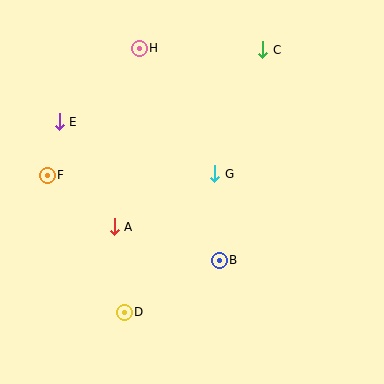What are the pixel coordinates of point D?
Point D is at (124, 312).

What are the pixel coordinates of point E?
Point E is at (59, 122).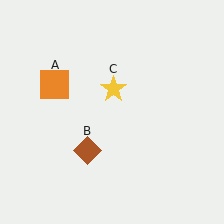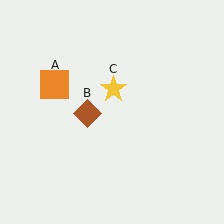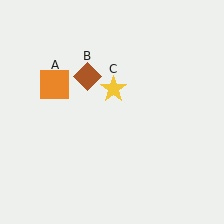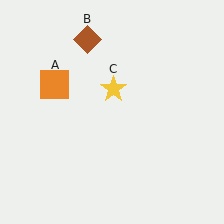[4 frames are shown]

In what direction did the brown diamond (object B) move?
The brown diamond (object B) moved up.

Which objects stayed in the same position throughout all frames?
Orange square (object A) and yellow star (object C) remained stationary.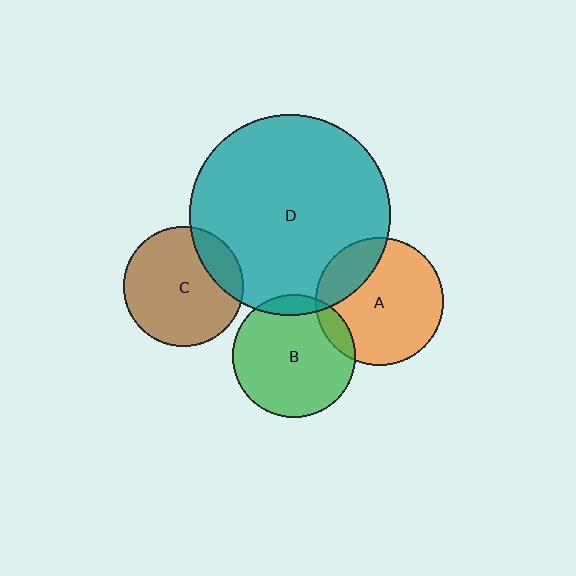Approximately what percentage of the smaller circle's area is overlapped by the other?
Approximately 10%.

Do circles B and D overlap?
Yes.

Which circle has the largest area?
Circle D (teal).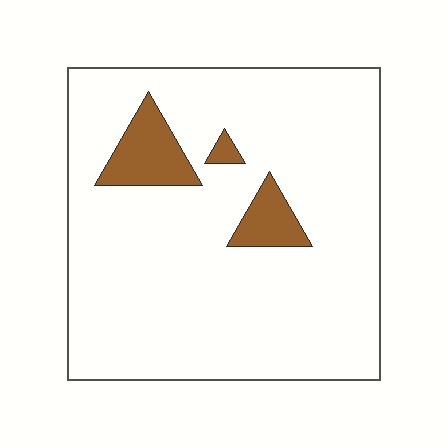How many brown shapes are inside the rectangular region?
3.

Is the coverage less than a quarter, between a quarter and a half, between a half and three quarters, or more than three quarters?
Less than a quarter.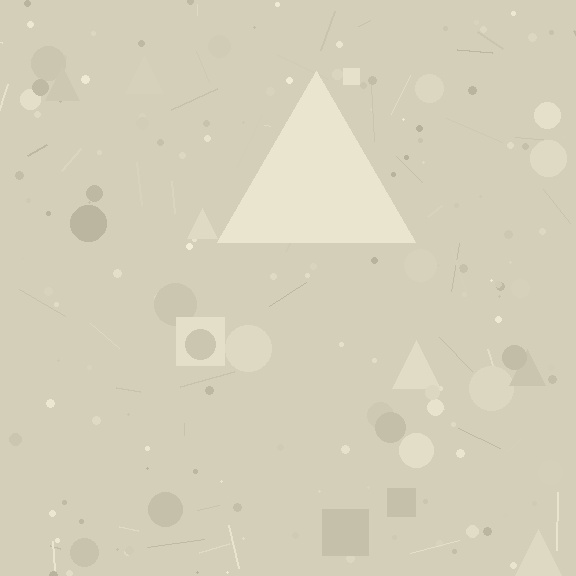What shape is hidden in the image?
A triangle is hidden in the image.